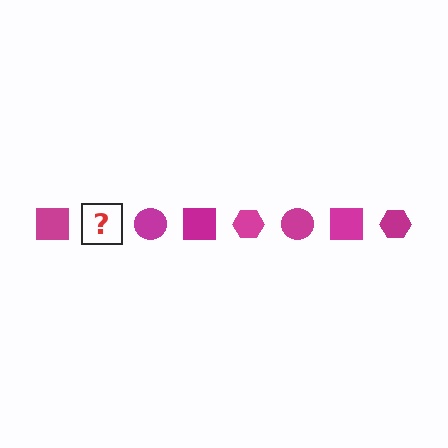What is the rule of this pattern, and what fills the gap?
The rule is that the pattern cycles through square, hexagon, circle shapes in magenta. The gap should be filled with a magenta hexagon.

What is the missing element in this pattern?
The missing element is a magenta hexagon.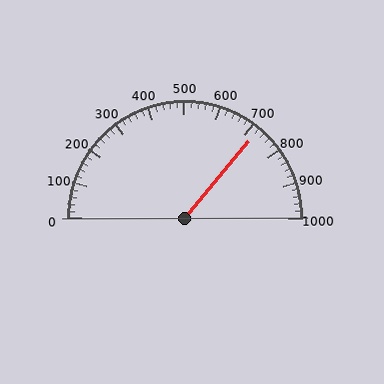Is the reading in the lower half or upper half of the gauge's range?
The reading is in the upper half of the range (0 to 1000).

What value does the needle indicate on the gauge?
The needle indicates approximately 720.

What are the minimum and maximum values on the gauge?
The gauge ranges from 0 to 1000.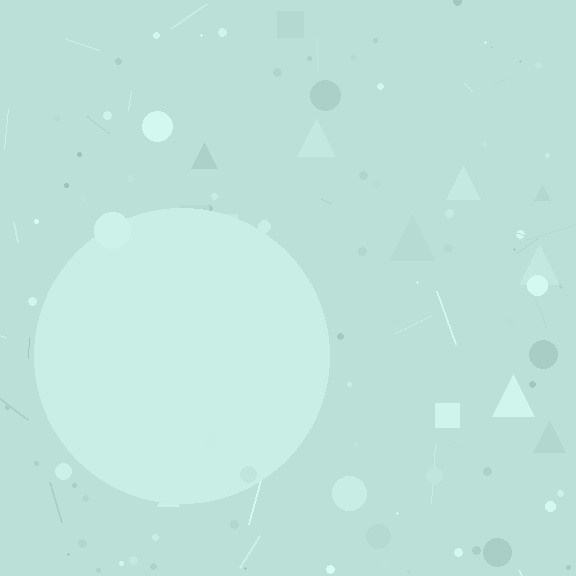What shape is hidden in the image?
A circle is hidden in the image.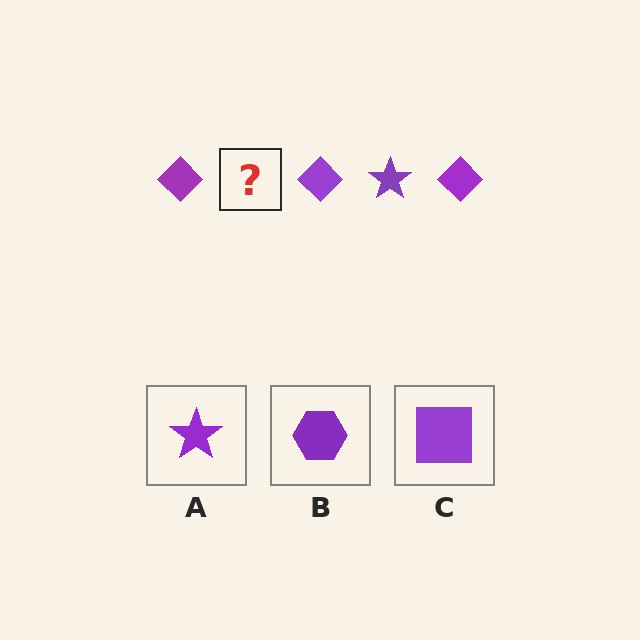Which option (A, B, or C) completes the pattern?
A.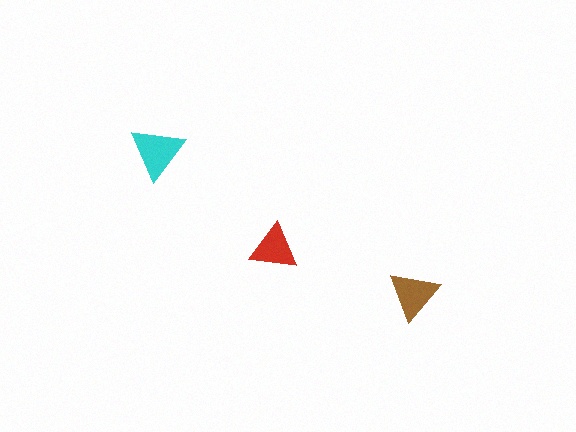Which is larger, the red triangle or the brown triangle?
The brown one.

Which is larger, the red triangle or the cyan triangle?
The cyan one.